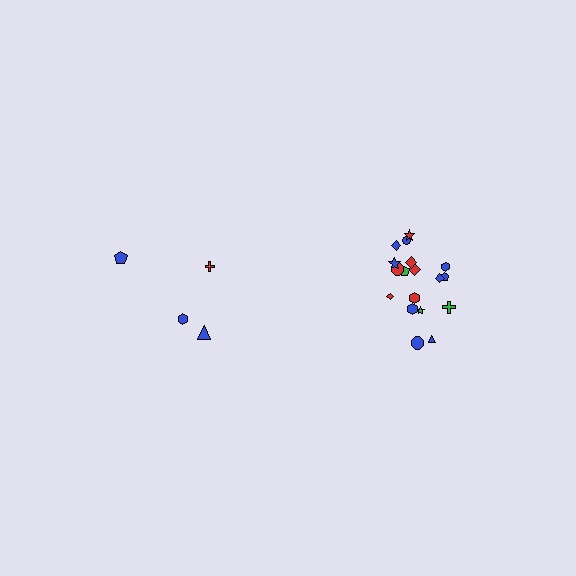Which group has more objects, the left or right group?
The right group.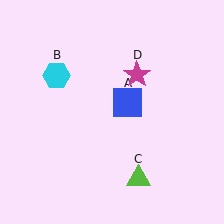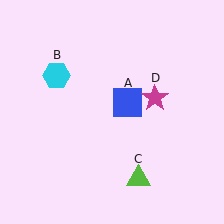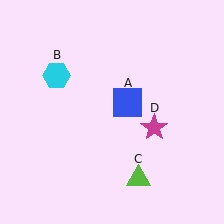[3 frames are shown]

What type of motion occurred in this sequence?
The magenta star (object D) rotated clockwise around the center of the scene.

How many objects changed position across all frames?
1 object changed position: magenta star (object D).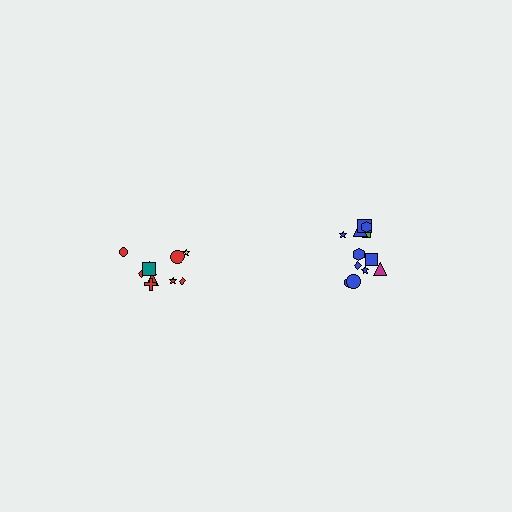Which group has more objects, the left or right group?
The right group.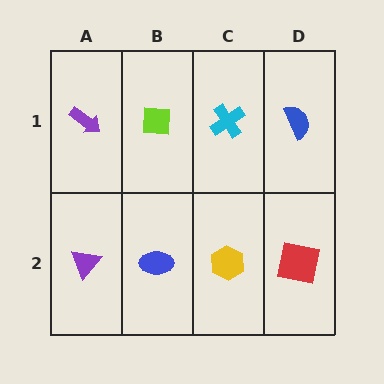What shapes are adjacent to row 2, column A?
A purple arrow (row 1, column A), a blue ellipse (row 2, column B).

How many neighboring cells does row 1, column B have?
3.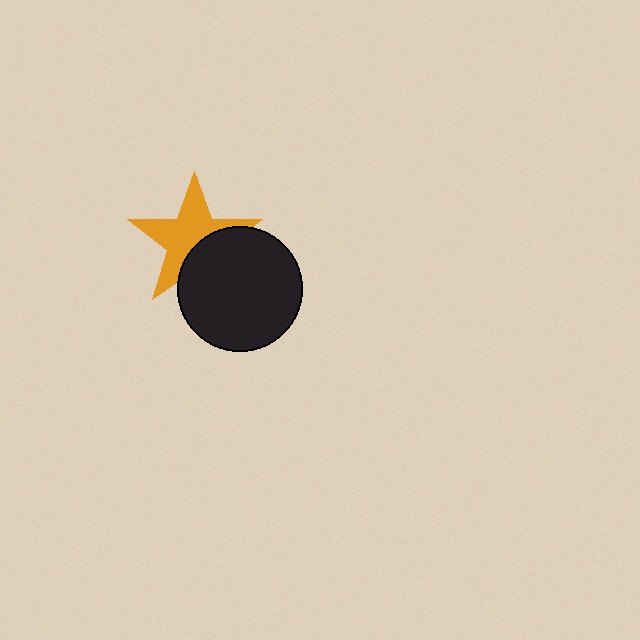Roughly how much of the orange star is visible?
About half of it is visible (roughly 63%).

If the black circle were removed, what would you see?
You would see the complete orange star.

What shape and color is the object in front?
The object in front is a black circle.